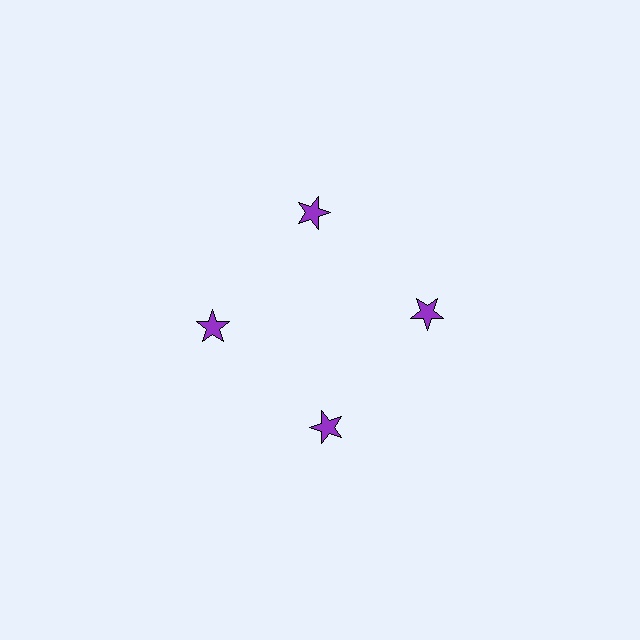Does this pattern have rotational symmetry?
Yes, this pattern has 4-fold rotational symmetry. It looks the same after rotating 90 degrees around the center.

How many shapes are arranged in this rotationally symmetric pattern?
There are 4 shapes, arranged in 4 groups of 1.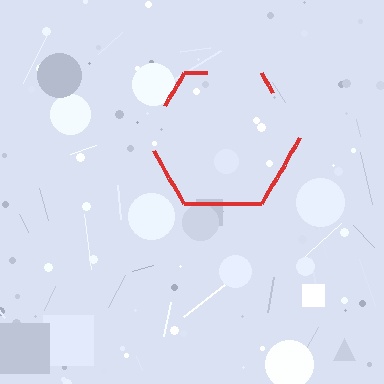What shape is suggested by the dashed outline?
The dashed outline suggests a hexagon.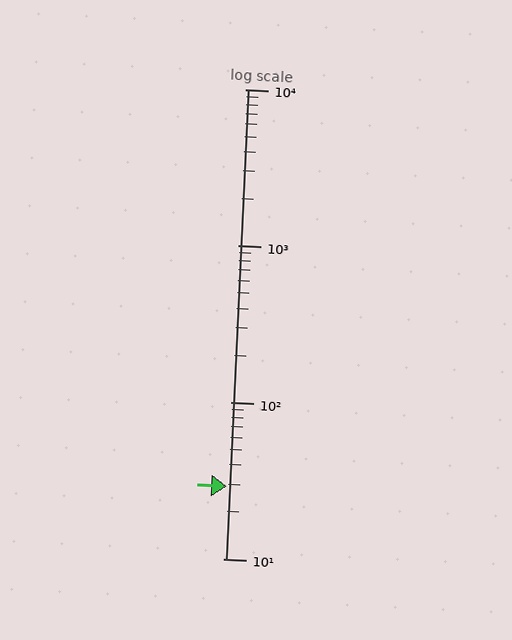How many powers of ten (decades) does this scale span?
The scale spans 3 decades, from 10 to 10000.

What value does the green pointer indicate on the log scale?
The pointer indicates approximately 29.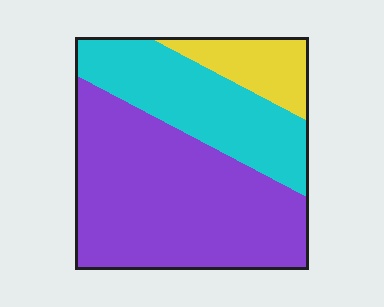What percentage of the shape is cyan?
Cyan takes up between a sixth and a third of the shape.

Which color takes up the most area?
Purple, at roughly 55%.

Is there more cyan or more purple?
Purple.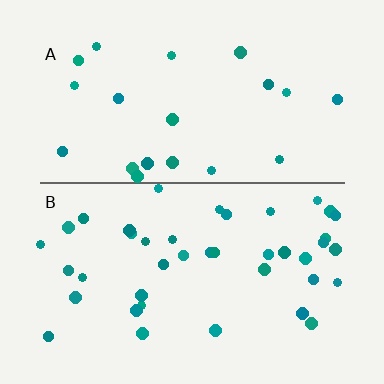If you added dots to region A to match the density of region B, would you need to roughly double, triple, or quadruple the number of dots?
Approximately double.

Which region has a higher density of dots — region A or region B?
B (the bottom).